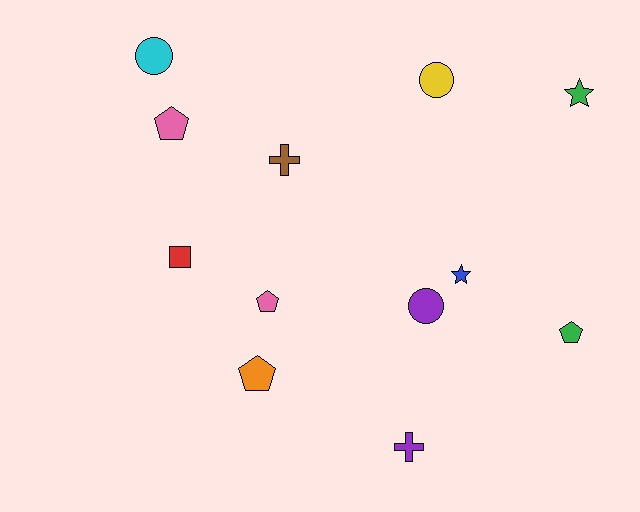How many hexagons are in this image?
There are no hexagons.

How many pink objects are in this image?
There are 2 pink objects.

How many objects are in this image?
There are 12 objects.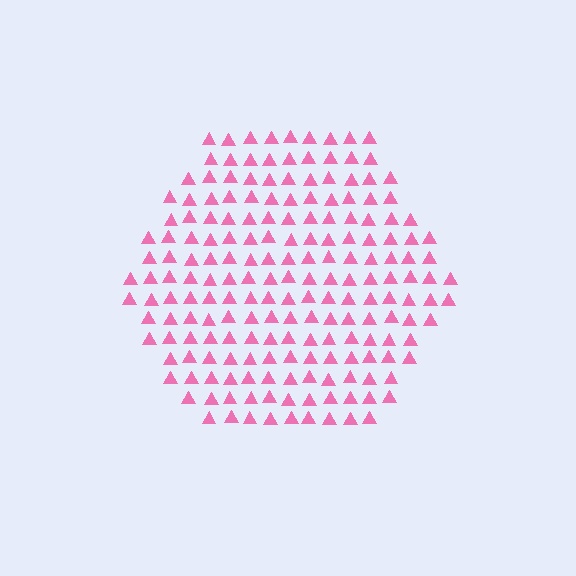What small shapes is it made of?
It is made of small triangles.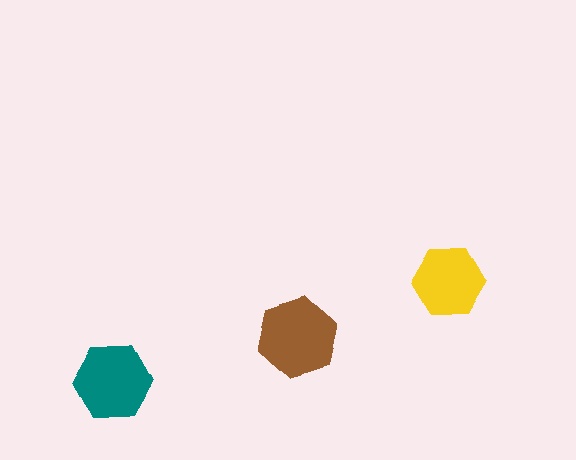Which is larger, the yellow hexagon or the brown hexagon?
The brown one.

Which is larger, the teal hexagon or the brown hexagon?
The brown one.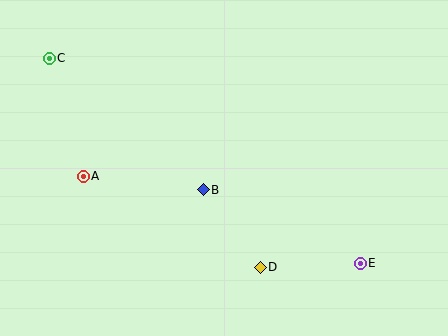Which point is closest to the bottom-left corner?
Point A is closest to the bottom-left corner.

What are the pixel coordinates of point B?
Point B is at (203, 190).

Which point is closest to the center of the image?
Point B at (203, 190) is closest to the center.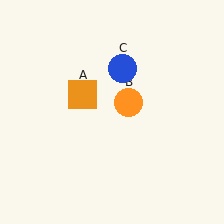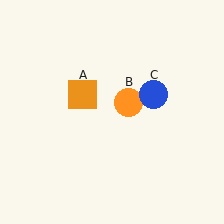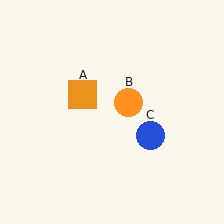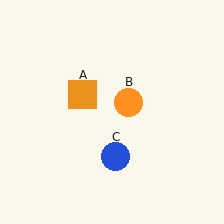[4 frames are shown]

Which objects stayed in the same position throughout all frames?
Orange square (object A) and orange circle (object B) remained stationary.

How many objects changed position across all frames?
1 object changed position: blue circle (object C).